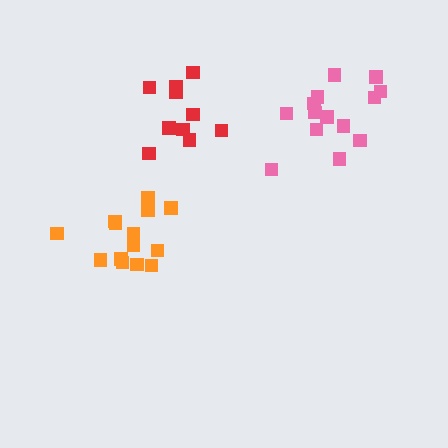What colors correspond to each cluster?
The clusters are colored: red, pink, orange.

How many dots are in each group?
Group 1: 11 dots, Group 2: 14 dots, Group 3: 14 dots (39 total).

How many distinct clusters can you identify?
There are 3 distinct clusters.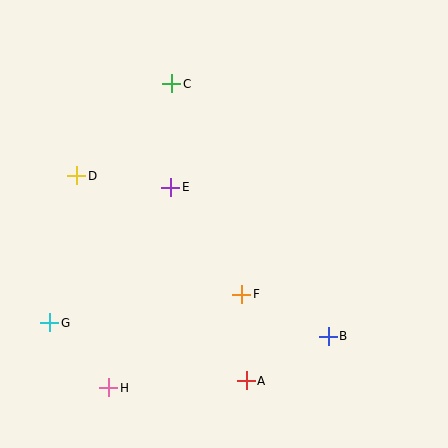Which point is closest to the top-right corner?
Point C is closest to the top-right corner.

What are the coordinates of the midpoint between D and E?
The midpoint between D and E is at (124, 181).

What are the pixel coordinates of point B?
Point B is at (328, 336).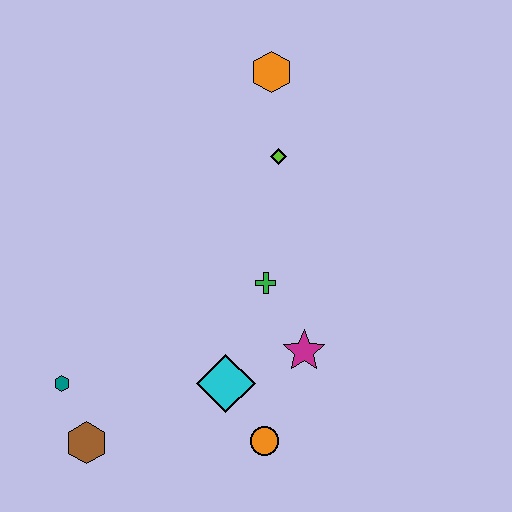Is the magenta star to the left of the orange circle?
No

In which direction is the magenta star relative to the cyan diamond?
The magenta star is to the right of the cyan diamond.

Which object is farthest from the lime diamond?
The brown hexagon is farthest from the lime diamond.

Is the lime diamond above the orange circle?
Yes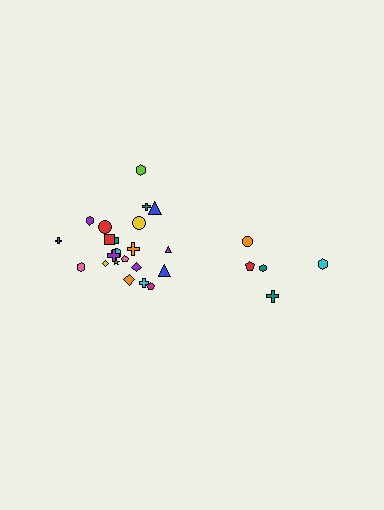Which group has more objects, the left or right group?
The left group.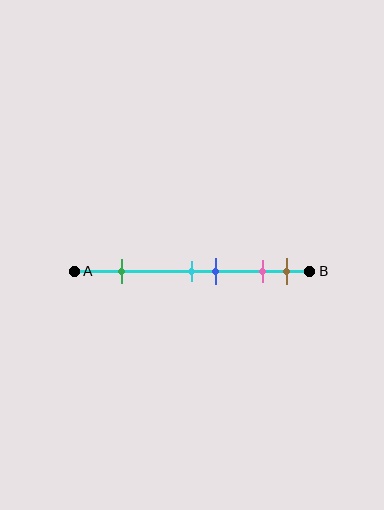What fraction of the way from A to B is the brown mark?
The brown mark is approximately 90% (0.9) of the way from A to B.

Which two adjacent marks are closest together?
The cyan and blue marks are the closest adjacent pair.